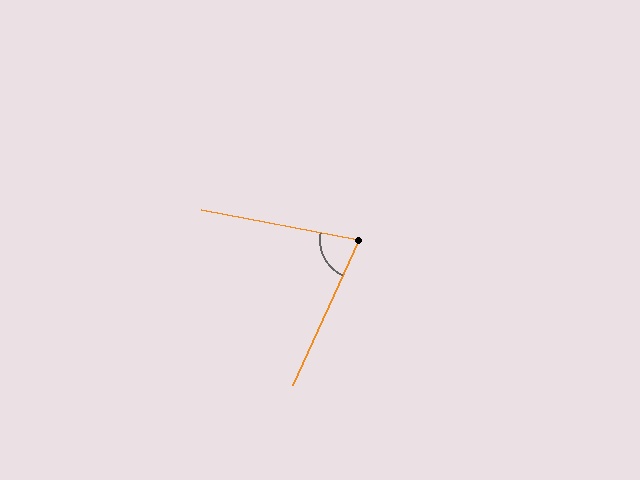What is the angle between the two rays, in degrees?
Approximately 76 degrees.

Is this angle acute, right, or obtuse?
It is acute.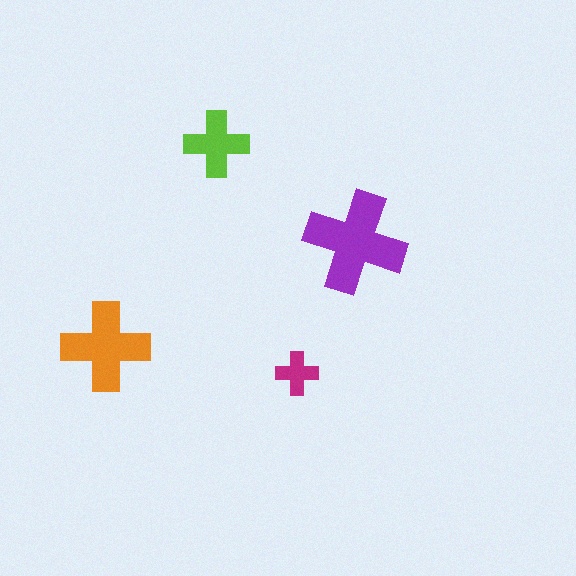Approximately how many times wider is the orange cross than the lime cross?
About 1.5 times wider.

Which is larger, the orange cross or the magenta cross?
The orange one.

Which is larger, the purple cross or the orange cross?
The purple one.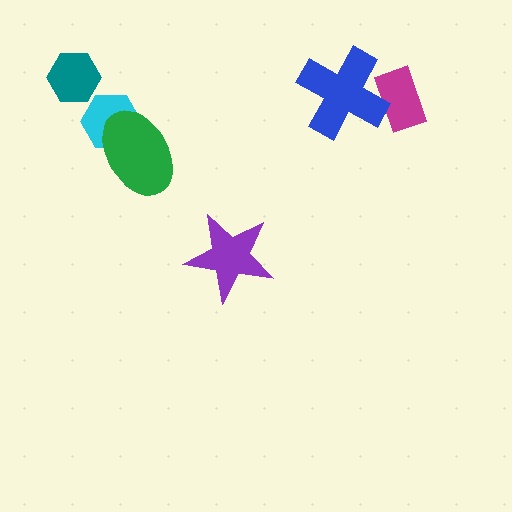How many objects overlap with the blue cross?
1 object overlaps with the blue cross.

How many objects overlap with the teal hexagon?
0 objects overlap with the teal hexagon.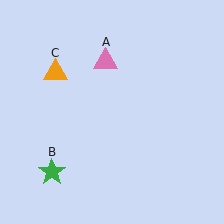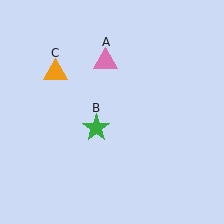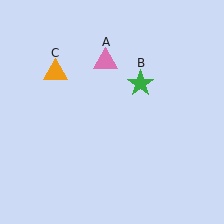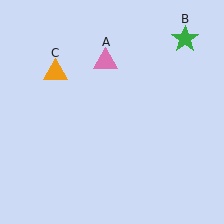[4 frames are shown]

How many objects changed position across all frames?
1 object changed position: green star (object B).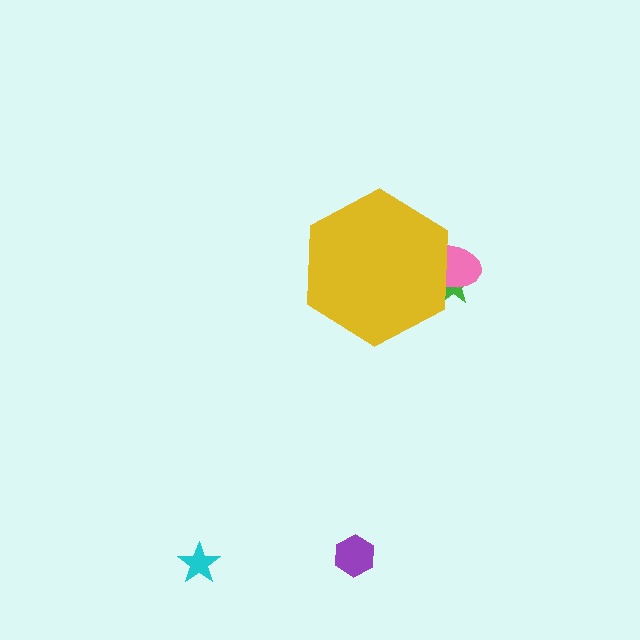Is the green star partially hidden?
Yes, the green star is partially hidden behind the yellow hexagon.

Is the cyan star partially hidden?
No, the cyan star is fully visible.